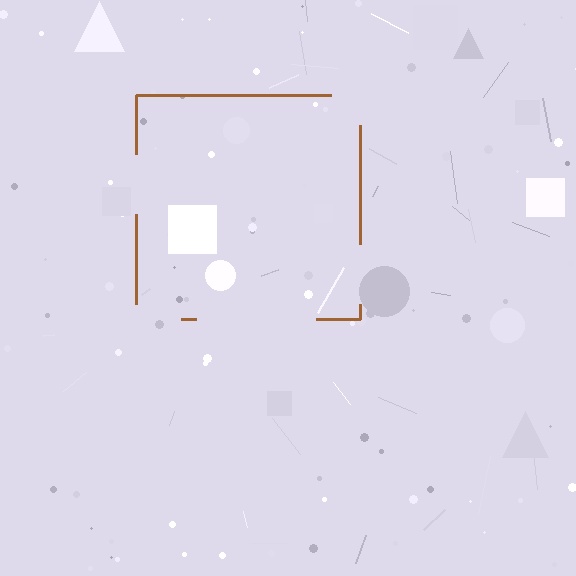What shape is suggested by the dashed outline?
The dashed outline suggests a square.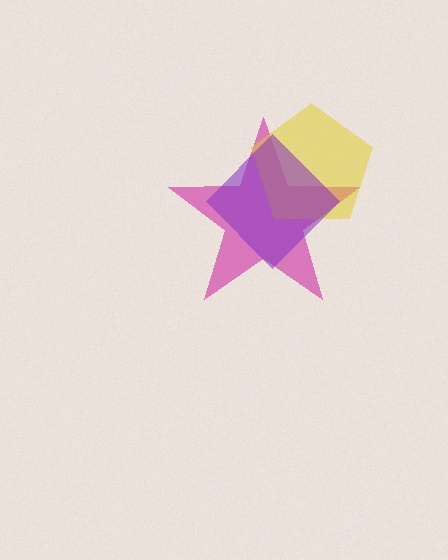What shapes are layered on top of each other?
The layered shapes are: a magenta star, a yellow pentagon, a purple diamond.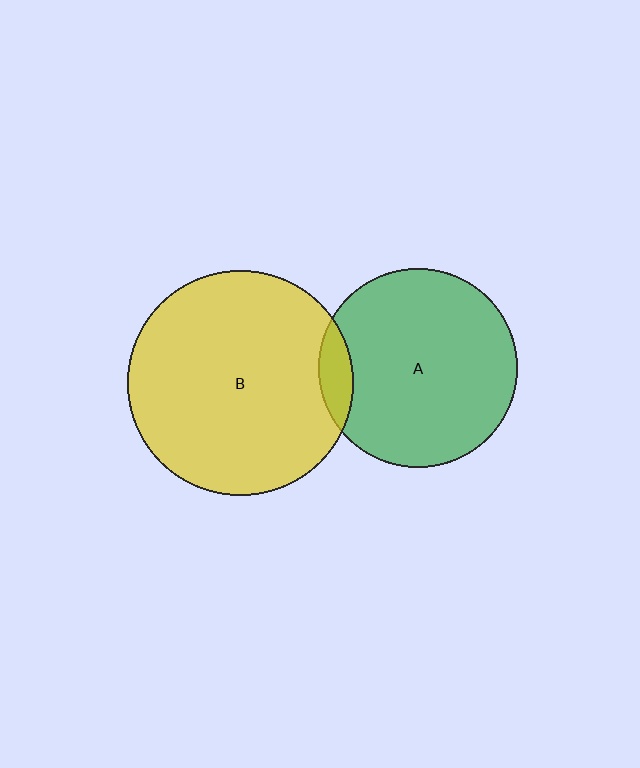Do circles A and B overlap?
Yes.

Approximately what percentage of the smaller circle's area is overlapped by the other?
Approximately 10%.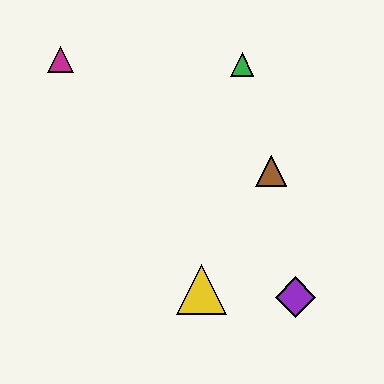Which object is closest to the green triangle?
The brown triangle is closest to the green triangle.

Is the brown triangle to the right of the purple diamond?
No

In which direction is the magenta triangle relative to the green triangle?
The magenta triangle is to the left of the green triangle.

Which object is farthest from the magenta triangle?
The purple diamond is farthest from the magenta triangle.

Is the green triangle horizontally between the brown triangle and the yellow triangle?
Yes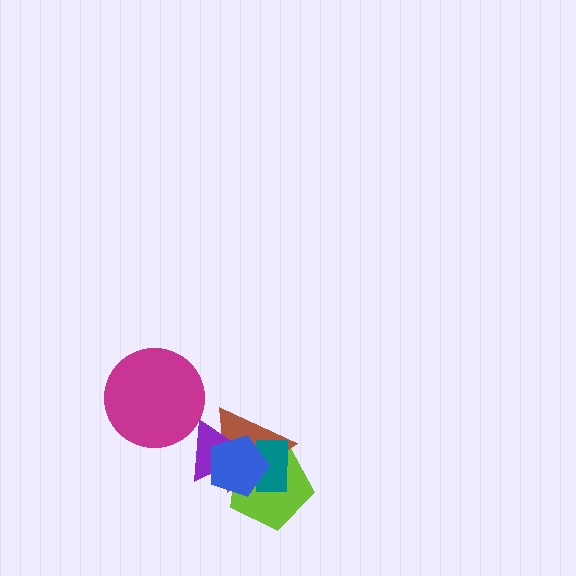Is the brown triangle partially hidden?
Yes, it is partially covered by another shape.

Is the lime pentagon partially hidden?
Yes, it is partially covered by another shape.